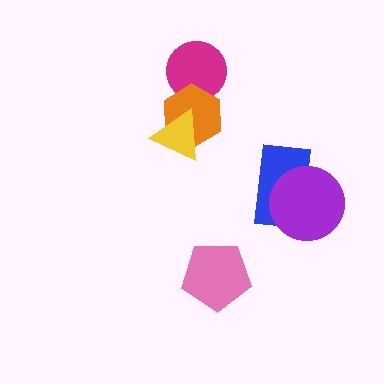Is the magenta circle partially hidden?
Yes, it is partially covered by another shape.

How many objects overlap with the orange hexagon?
2 objects overlap with the orange hexagon.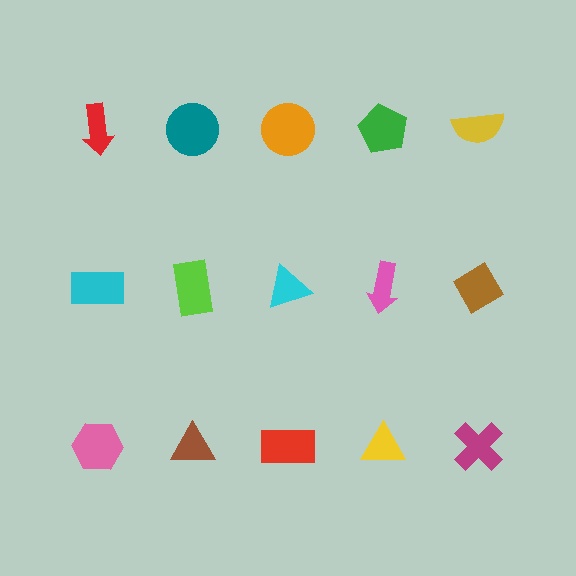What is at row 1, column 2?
A teal circle.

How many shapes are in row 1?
5 shapes.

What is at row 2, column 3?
A cyan triangle.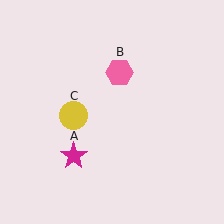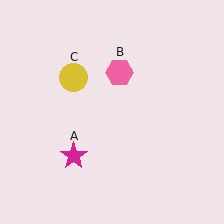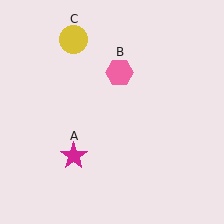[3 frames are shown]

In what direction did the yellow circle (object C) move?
The yellow circle (object C) moved up.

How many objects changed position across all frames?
1 object changed position: yellow circle (object C).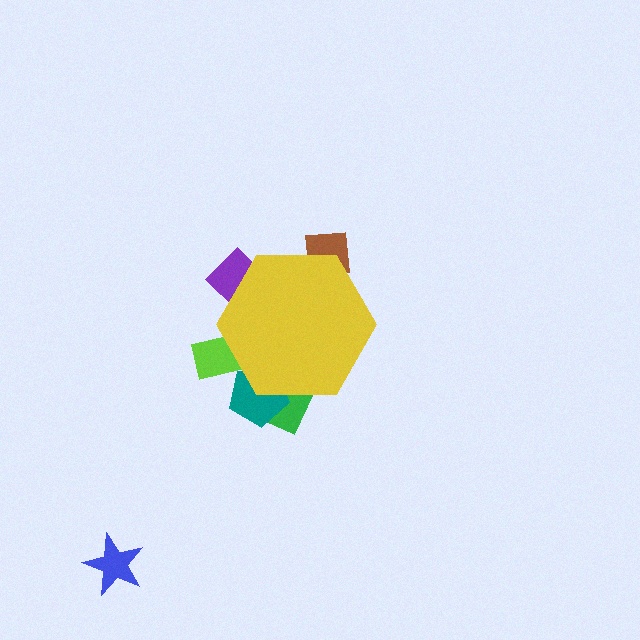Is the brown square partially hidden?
Yes, the brown square is partially hidden behind the yellow hexagon.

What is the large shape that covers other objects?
A yellow hexagon.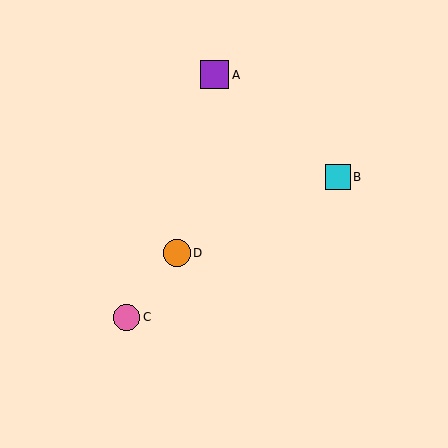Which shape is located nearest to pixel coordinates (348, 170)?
The cyan square (labeled B) at (338, 177) is nearest to that location.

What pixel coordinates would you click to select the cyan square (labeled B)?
Click at (338, 177) to select the cyan square B.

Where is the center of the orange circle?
The center of the orange circle is at (177, 253).